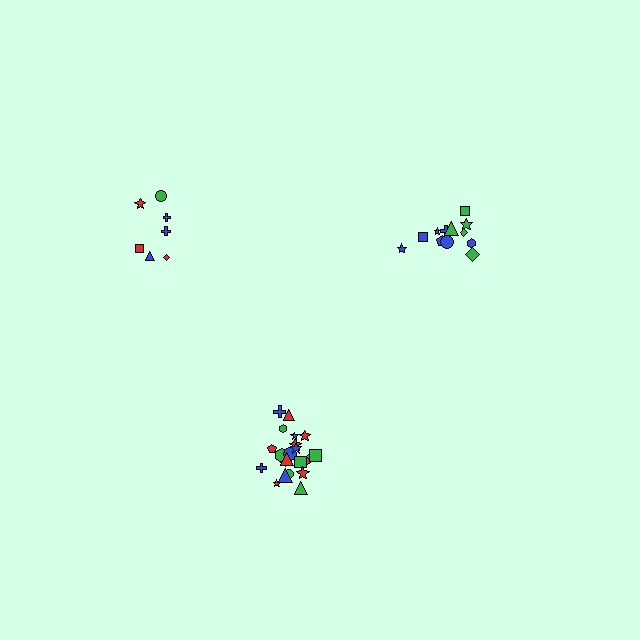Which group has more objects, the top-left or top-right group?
The top-right group.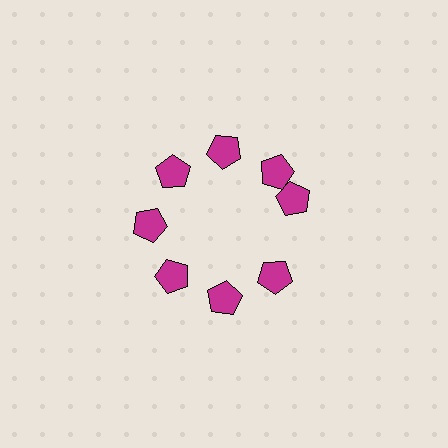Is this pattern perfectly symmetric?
No. The 8 magenta pentagons are arranged in a ring, but one element near the 3 o'clock position is rotated out of alignment along the ring, breaking the 8-fold rotational symmetry.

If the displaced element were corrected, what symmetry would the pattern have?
It would have 8-fold rotational symmetry — the pattern would map onto itself every 45 degrees.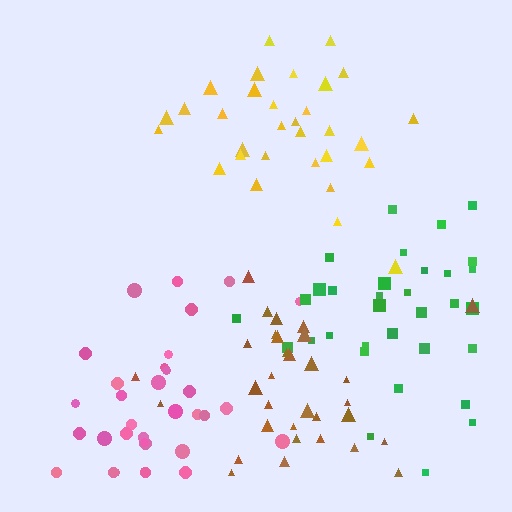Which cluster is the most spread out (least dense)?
Brown.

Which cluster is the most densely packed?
Green.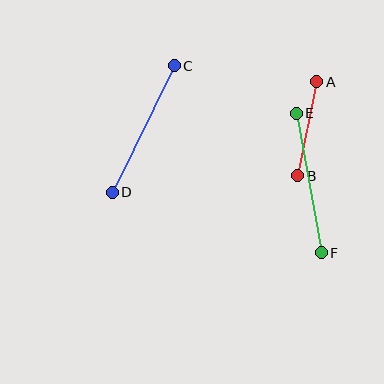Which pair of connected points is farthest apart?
Points E and F are farthest apart.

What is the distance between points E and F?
The distance is approximately 142 pixels.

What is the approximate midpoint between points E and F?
The midpoint is at approximately (309, 183) pixels.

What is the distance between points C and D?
The distance is approximately 141 pixels.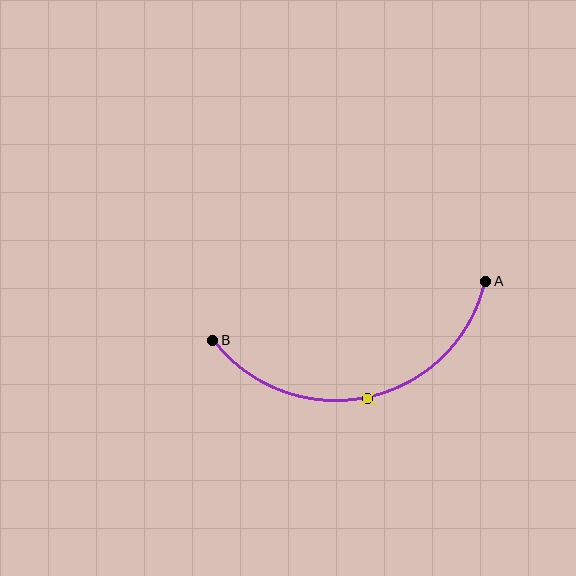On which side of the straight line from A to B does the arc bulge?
The arc bulges below the straight line connecting A and B.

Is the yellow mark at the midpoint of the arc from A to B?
Yes. The yellow mark lies on the arc at equal arc-length from both A and B — it is the arc midpoint.